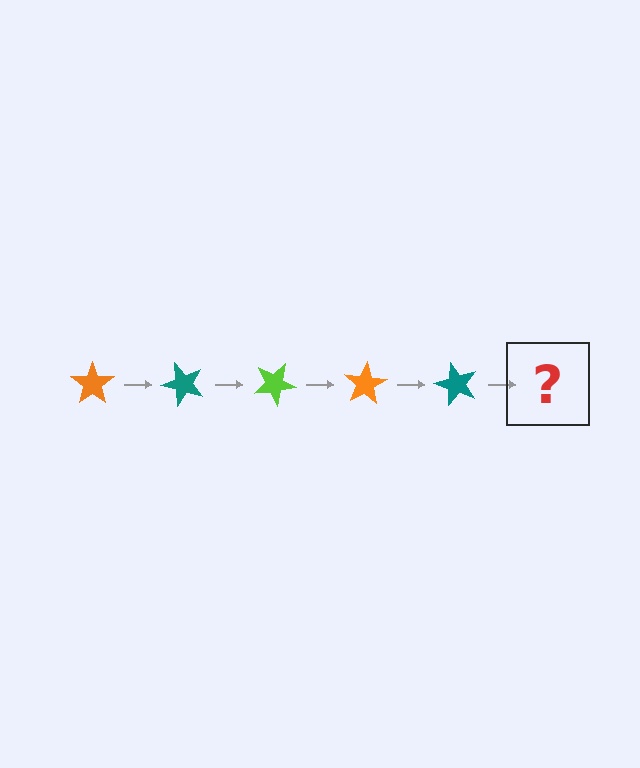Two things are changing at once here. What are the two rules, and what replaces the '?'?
The two rules are that it rotates 50 degrees each step and the color cycles through orange, teal, and lime. The '?' should be a lime star, rotated 250 degrees from the start.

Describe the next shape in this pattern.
It should be a lime star, rotated 250 degrees from the start.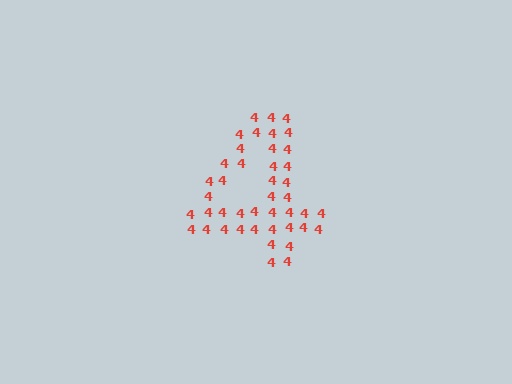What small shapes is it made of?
It is made of small digit 4's.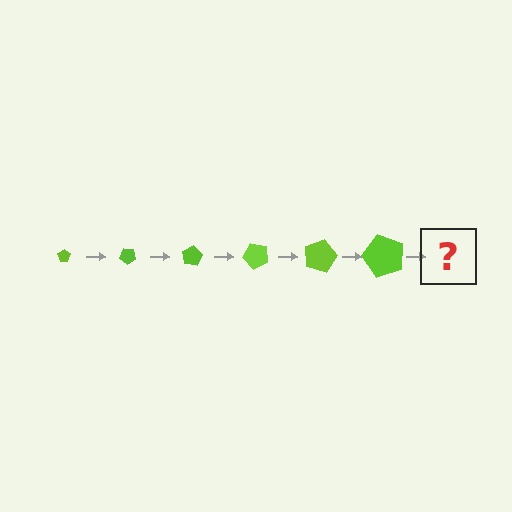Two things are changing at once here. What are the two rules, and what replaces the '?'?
The two rules are that the pentagon grows larger each step and it rotates 40 degrees each step. The '?' should be a pentagon, larger than the previous one and rotated 240 degrees from the start.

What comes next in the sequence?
The next element should be a pentagon, larger than the previous one and rotated 240 degrees from the start.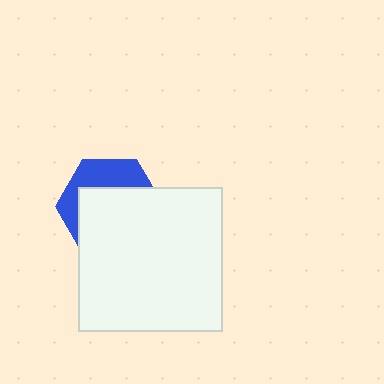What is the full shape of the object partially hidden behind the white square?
The partially hidden object is a blue hexagon.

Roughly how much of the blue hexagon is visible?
A small part of it is visible (roughly 36%).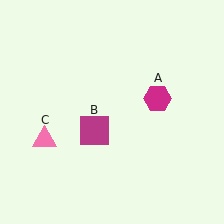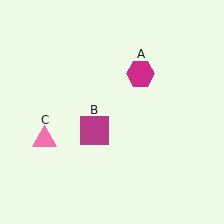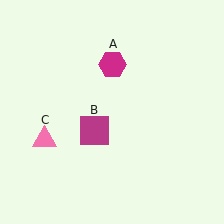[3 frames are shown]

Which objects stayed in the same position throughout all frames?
Magenta square (object B) and pink triangle (object C) remained stationary.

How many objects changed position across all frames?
1 object changed position: magenta hexagon (object A).